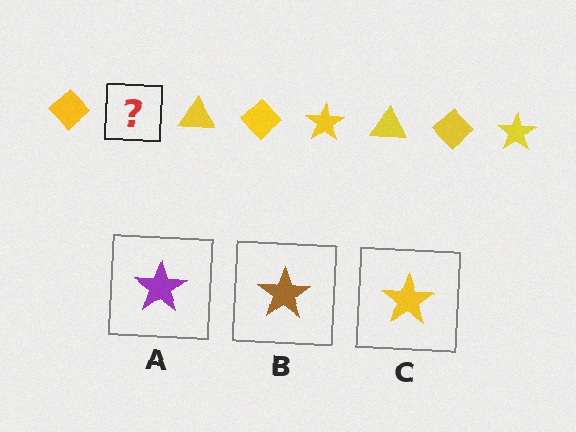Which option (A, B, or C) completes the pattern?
C.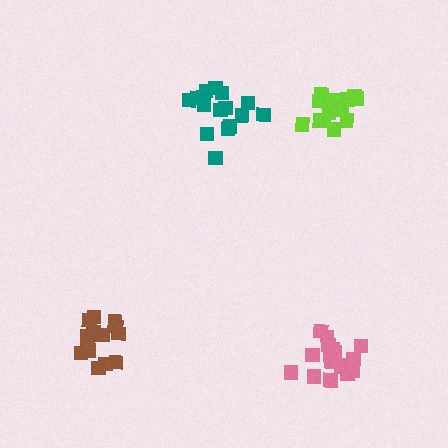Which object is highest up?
The lime cluster is topmost.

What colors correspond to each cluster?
The clusters are colored: lime, teal, brown, pink.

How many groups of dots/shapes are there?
There are 4 groups.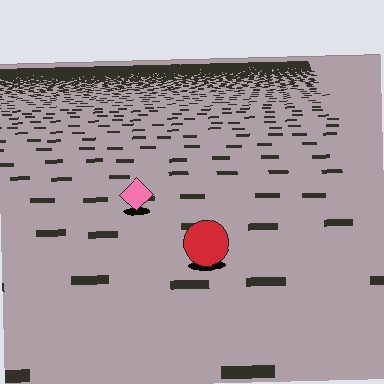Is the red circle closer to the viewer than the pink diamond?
Yes. The red circle is closer — you can tell from the texture gradient: the ground texture is coarser near it.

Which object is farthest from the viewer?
The pink diamond is farthest from the viewer. It appears smaller and the ground texture around it is denser.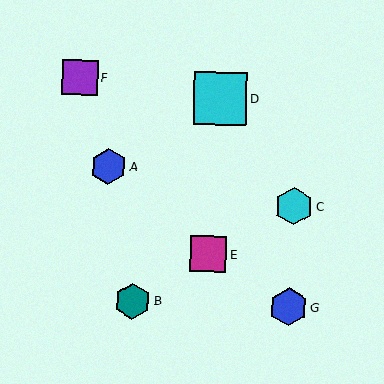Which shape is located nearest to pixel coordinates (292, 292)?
The blue hexagon (labeled G) at (289, 307) is nearest to that location.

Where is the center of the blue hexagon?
The center of the blue hexagon is at (289, 307).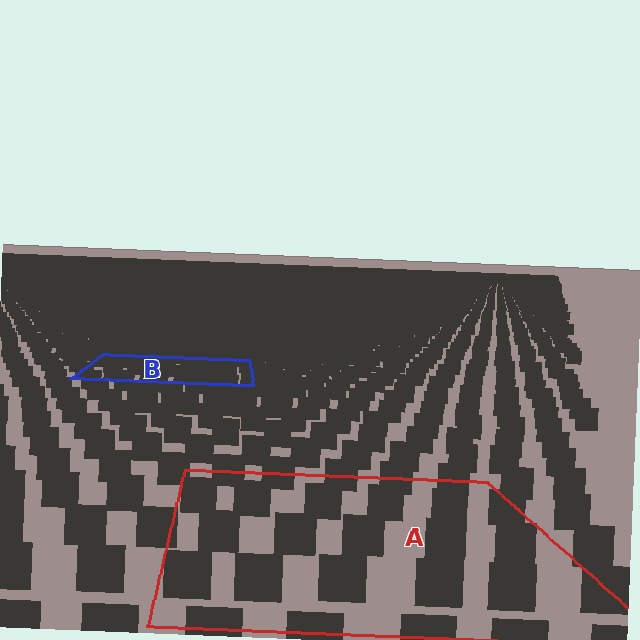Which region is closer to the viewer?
Region A is closer. The texture elements there are larger and more spread out.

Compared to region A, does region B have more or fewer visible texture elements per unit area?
Region B has more texture elements per unit area — they are packed more densely because it is farther away.